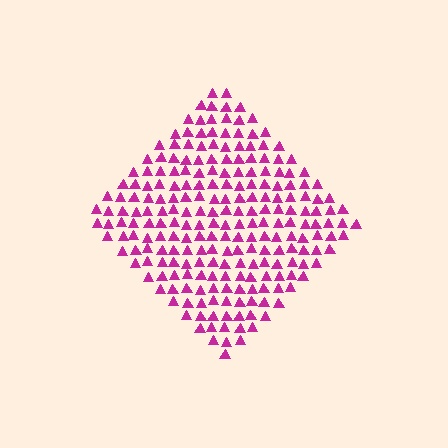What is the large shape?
The large shape is a diamond.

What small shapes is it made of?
It is made of small triangles.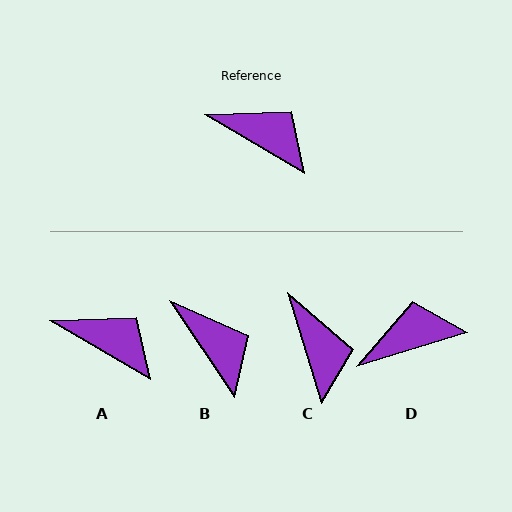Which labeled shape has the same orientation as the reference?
A.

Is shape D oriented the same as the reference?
No, it is off by about 47 degrees.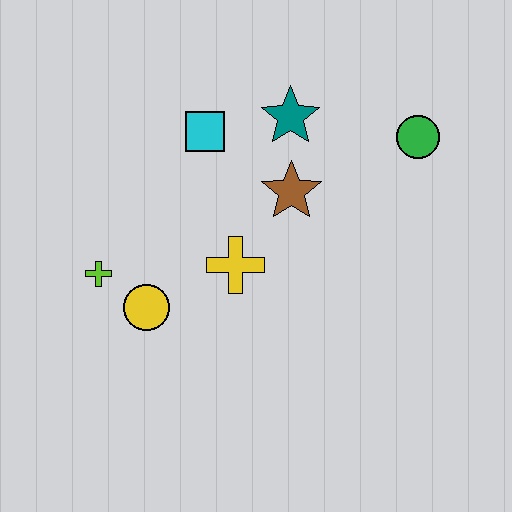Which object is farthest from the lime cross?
The green circle is farthest from the lime cross.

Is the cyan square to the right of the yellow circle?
Yes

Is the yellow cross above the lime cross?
Yes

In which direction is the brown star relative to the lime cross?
The brown star is to the right of the lime cross.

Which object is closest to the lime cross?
The yellow circle is closest to the lime cross.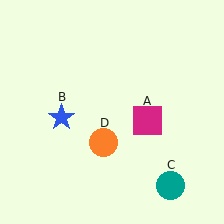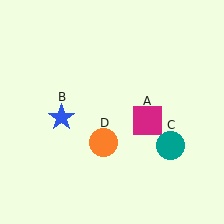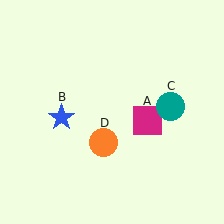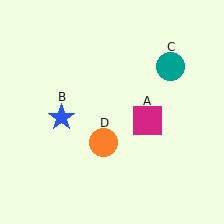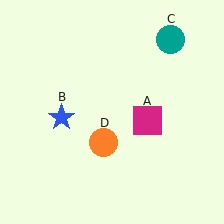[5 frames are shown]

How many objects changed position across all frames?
1 object changed position: teal circle (object C).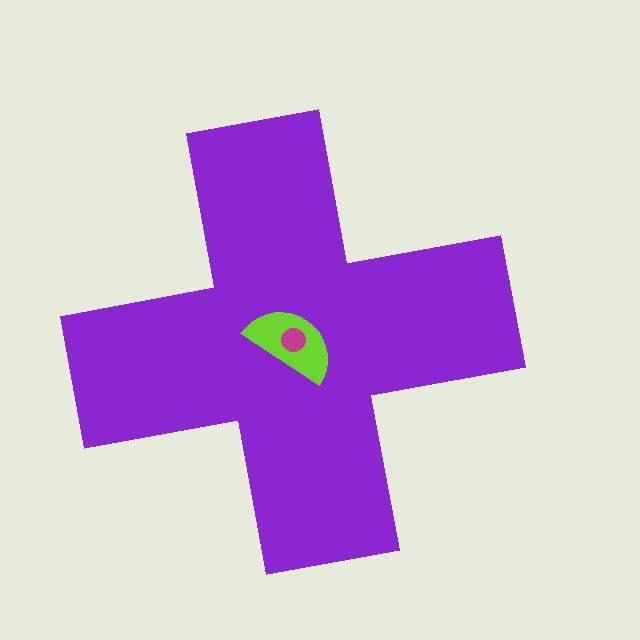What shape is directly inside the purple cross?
The lime semicircle.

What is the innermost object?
The magenta circle.